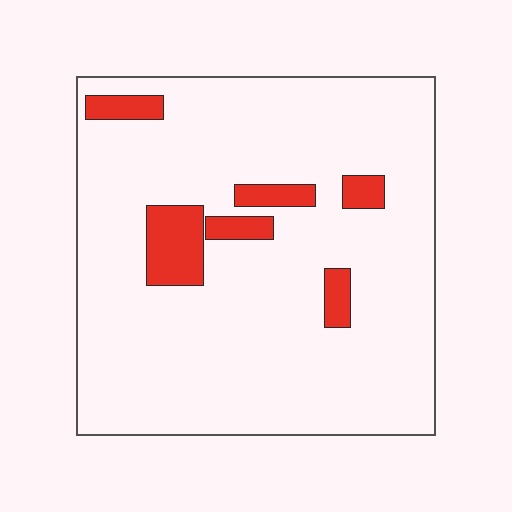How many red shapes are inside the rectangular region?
6.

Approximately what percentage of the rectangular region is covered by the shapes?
Approximately 10%.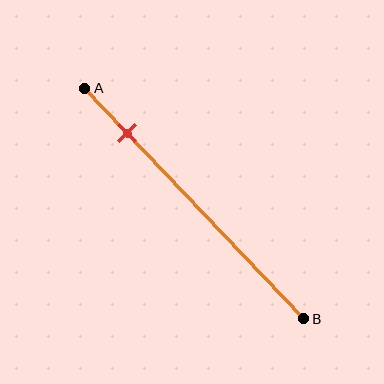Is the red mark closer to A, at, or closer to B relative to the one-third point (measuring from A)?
The red mark is closer to point A than the one-third point of segment AB.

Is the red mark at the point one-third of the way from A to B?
No, the mark is at about 20% from A, not at the 33% one-third point.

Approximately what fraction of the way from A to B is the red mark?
The red mark is approximately 20% of the way from A to B.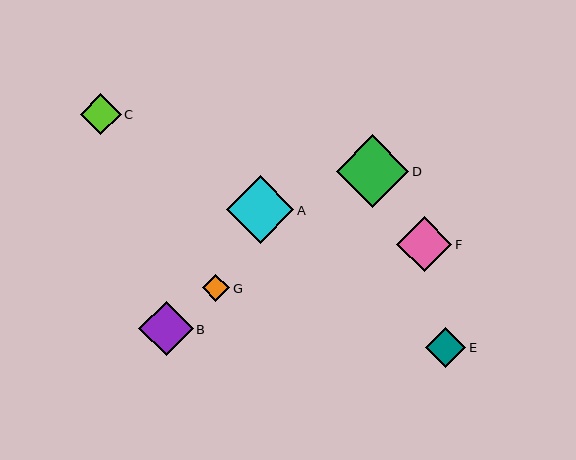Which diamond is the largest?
Diamond D is the largest with a size of approximately 73 pixels.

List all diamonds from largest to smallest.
From largest to smallest: D, A, F, B, C, E, G.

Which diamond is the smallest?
Diamond G is the smallest with a size of approximately 27 pixels.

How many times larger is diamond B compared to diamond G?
Diamond B is approximately 2.0 times the size of diamond G.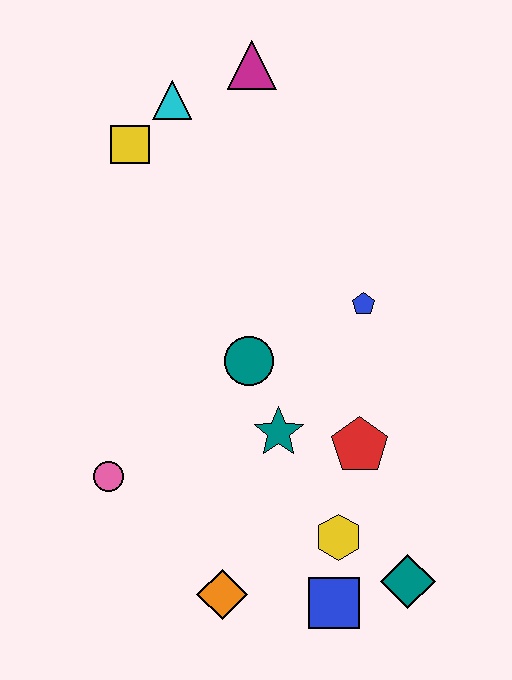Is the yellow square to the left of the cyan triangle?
Yes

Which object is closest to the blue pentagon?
The teal circle is closest to the blue pentagon.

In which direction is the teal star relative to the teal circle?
The teal star is below the teal circle.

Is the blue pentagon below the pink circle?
No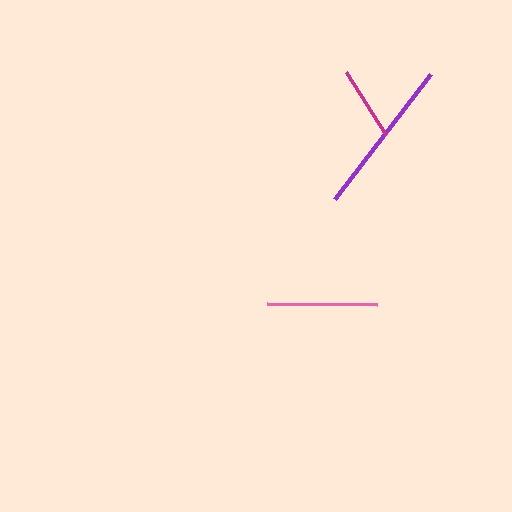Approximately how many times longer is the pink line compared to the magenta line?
The pink line is approximately 1.5 times the length of the magenta line.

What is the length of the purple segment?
The purple segment is approximately 158 pixels long.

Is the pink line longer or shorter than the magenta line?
The pink line is longer than the magenta line.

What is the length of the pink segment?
The pink segment is approximately 110 pixels long.